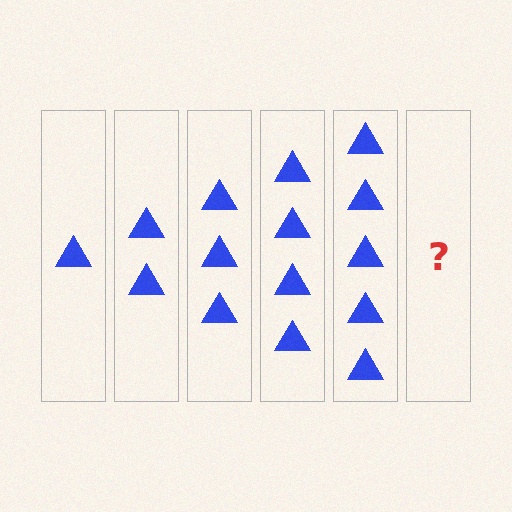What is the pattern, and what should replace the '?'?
The pattern is that each step adds one more triangle. The '?' should be 6 triangles.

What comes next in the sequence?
The next element should be 6 triangles.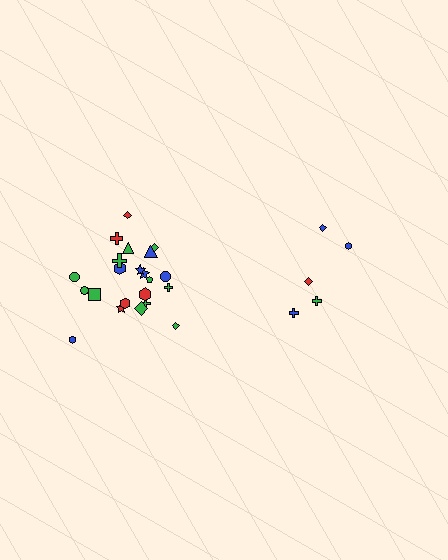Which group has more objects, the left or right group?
The left group.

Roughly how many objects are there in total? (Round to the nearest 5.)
Roughly 25 objects in total.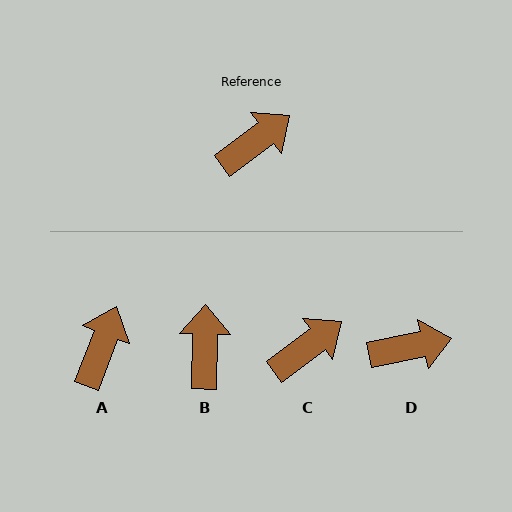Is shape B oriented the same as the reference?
No, it is off by about 52 degrees.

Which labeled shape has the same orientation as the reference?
C.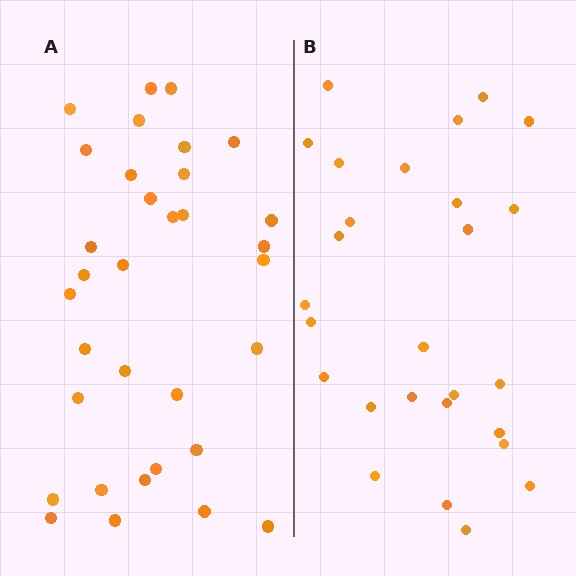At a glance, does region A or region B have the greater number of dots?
Region A (the left region) has more dots.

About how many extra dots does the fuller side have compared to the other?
Region A has about 6 more dots than region B.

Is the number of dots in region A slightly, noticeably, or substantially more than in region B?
Region A has only slightly more — the two regions are fairly close. The ratio is roughly 1.2 to 1.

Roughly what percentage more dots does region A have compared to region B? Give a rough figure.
About 20% more.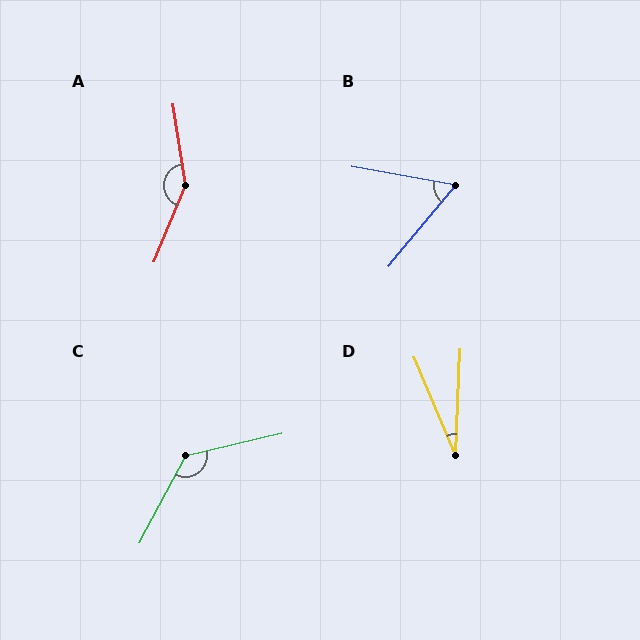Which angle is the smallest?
D, at approximately 26 degrees.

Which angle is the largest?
A, at approximately 149 degrees.